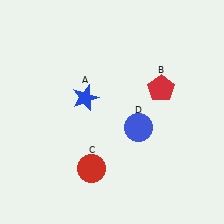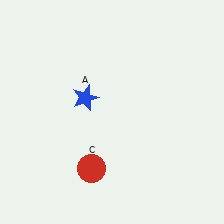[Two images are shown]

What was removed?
The red pentagon (B), the blue circle (D) were removed in Image 2.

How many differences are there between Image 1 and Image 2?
There are 2 differences between the two images.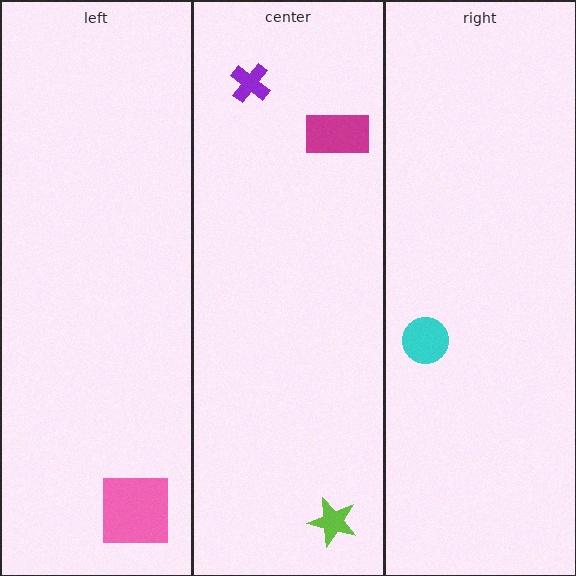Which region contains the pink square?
The left region.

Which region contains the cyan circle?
The right region.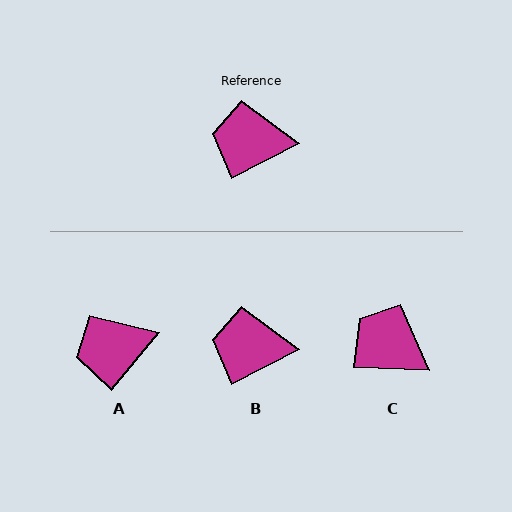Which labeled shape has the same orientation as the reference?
B.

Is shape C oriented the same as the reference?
No, it is off by about 29 degrees.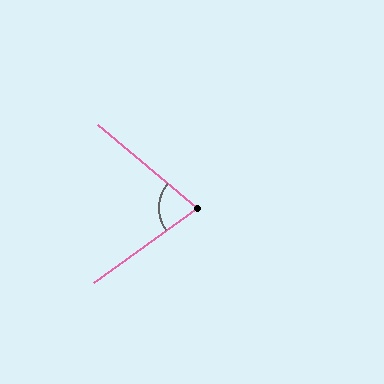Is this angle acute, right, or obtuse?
It is acute.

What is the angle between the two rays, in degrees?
Approximately 76 degrees.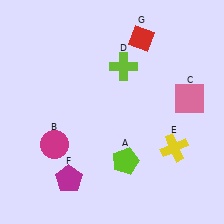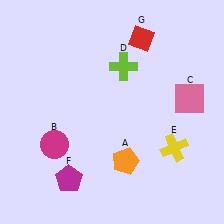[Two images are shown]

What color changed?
The pentagon (A) changed from lime in Image 1 to orange in Image 2.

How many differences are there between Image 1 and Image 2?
There is 1 difference between the two images.